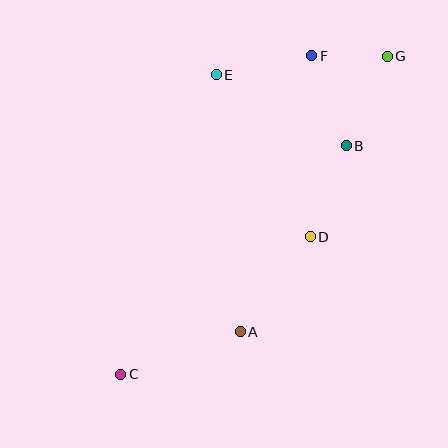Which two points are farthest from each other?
Points C and G are farthest from each other.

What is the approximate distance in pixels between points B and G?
The distance between B and G is approximately 98 pixels.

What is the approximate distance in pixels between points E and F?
The distance between E and F is approximately 97 pixels.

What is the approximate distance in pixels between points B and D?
The distance between B and D is approximately 98 pixels.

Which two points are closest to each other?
Points F and G are closest to each other.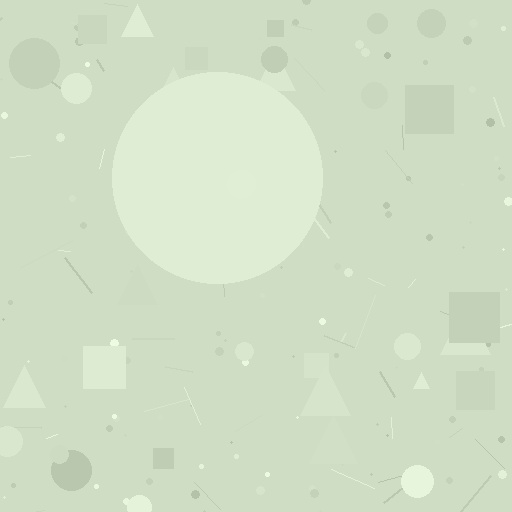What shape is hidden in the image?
A circle is hidden in the image.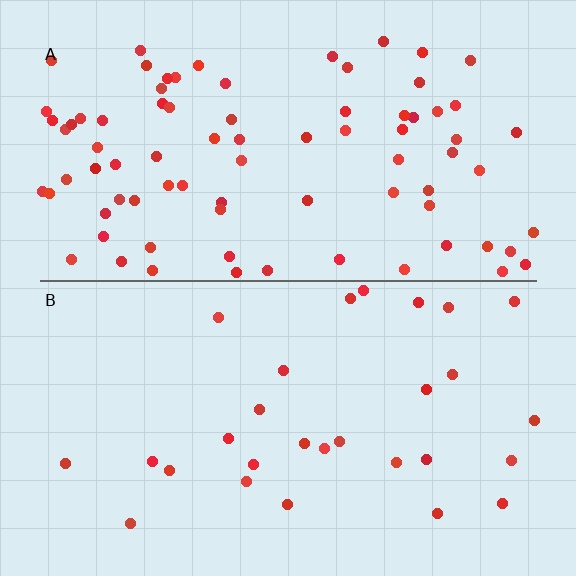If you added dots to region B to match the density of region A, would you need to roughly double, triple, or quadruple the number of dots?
Approximately triple.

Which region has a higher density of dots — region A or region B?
A (the top).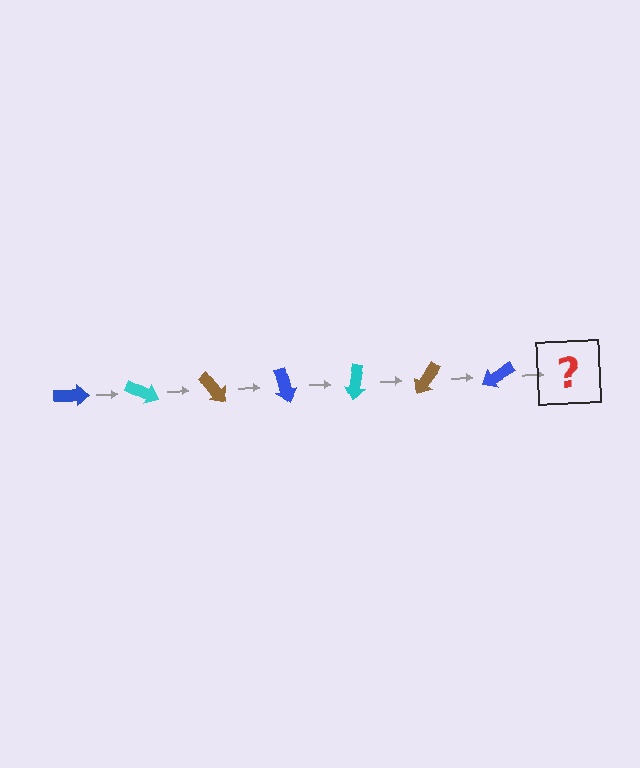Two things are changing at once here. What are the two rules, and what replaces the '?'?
The two rules are that it rotates 25 degrees each step and the color cycles through blue, cyan, and brown. The '?' should be a cyan arrow, rotated 175 degrees from the start.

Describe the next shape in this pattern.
It should be a cyan arrow, rotated 175 degrees from the start.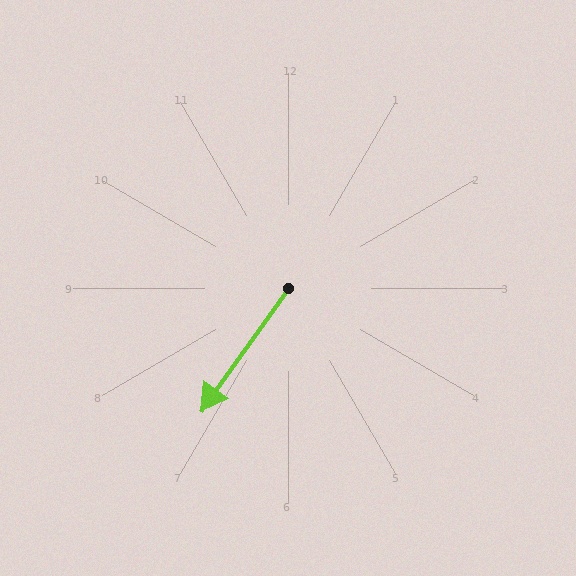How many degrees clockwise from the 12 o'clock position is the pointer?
Approximately 215 degrees.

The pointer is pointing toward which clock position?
Roughly 7 o'clock.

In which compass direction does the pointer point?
Southwest.